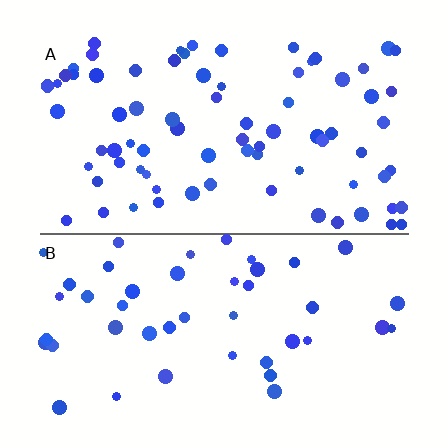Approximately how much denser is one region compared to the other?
Approximately 1.8× — region A over region B.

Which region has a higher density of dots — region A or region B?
A (the top).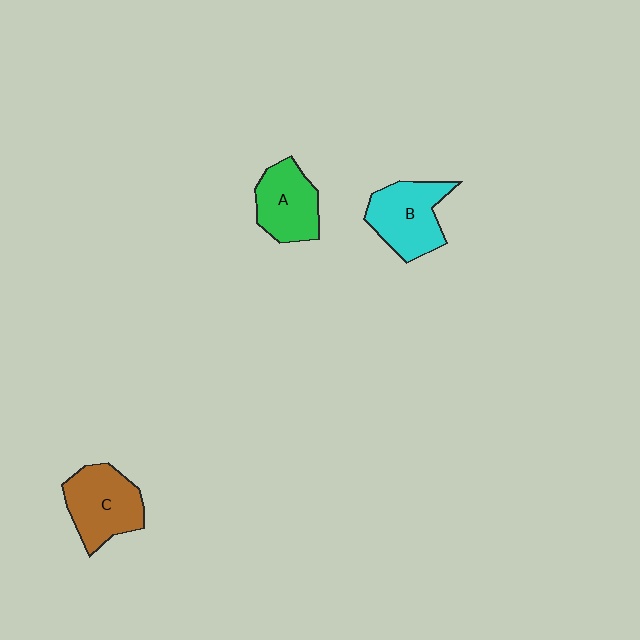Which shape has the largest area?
Shape C (brown).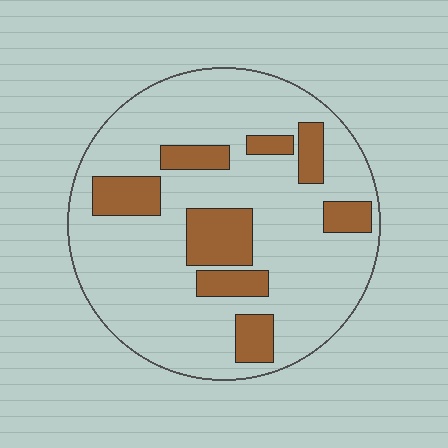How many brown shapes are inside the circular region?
8.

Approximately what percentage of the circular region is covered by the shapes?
Approximately 20%.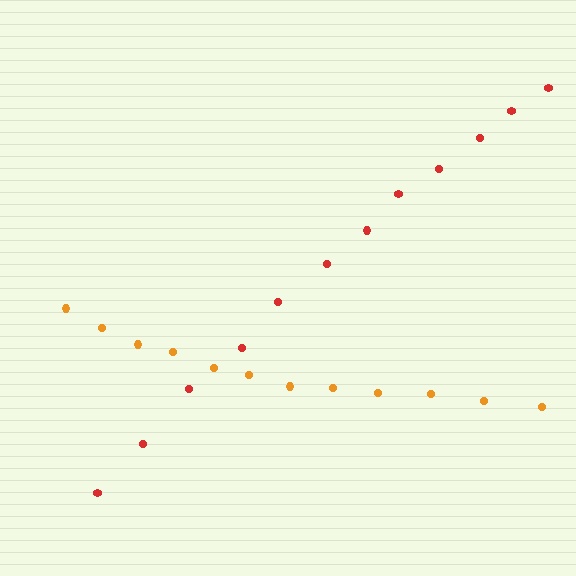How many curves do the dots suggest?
There are 2 distinct paths.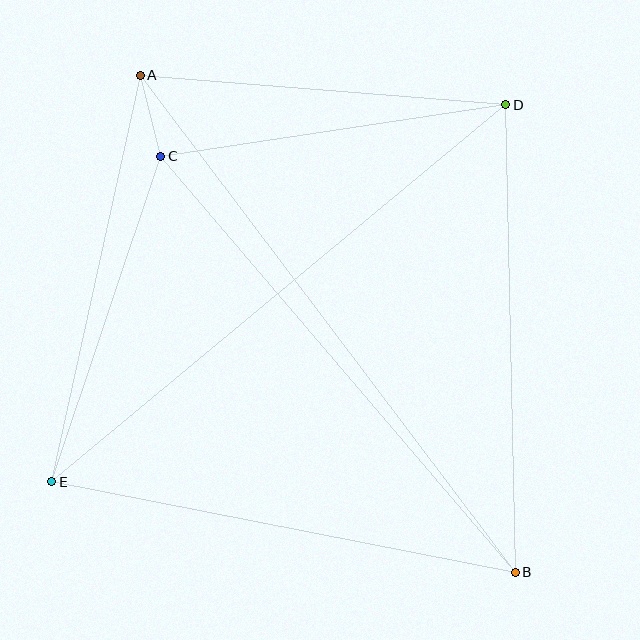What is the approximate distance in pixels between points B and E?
The distance between B and E is approximately 473 pixels.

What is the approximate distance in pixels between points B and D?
The distance between B and D is approximately 467 pixels.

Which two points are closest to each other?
Points A and C are closest to each other.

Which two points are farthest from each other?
Points A and B are farthest from each other.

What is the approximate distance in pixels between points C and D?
The distance between C and D is approximately 349 pixels.